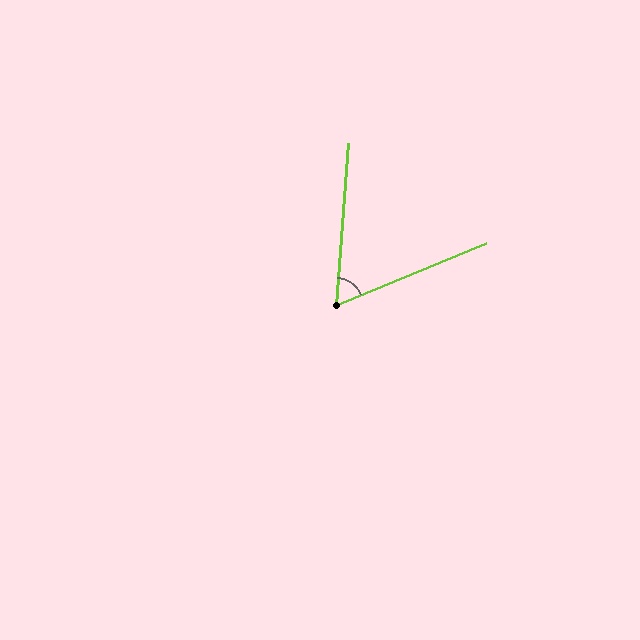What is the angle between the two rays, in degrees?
Approximately 63 degrees.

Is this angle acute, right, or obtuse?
It is acute.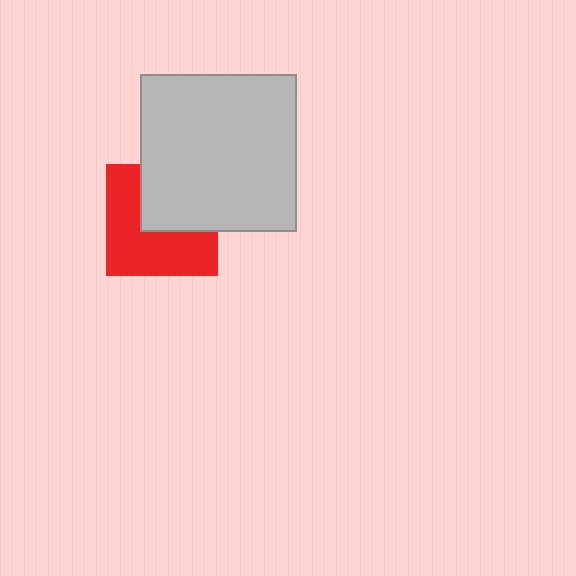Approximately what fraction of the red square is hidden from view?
Roughly 42% of the red square is hidden behind the light gray square.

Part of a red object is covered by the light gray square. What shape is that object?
It is a square.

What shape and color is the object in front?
The object in front is a light gray square.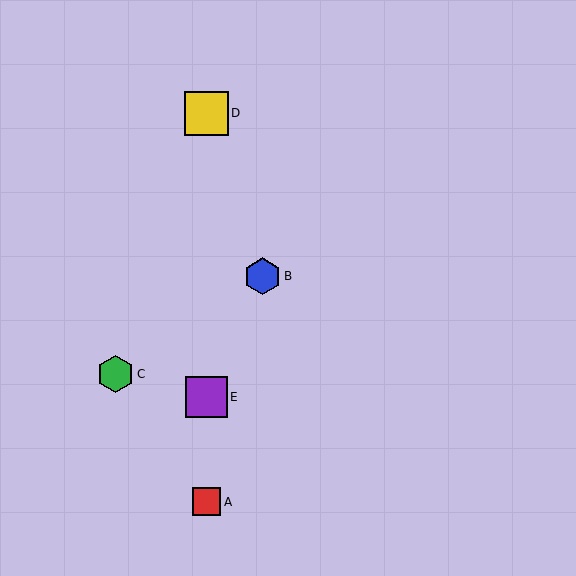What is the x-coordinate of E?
Object E is at x≈207.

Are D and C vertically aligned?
No, D is at x≈207 and C is at x≈115.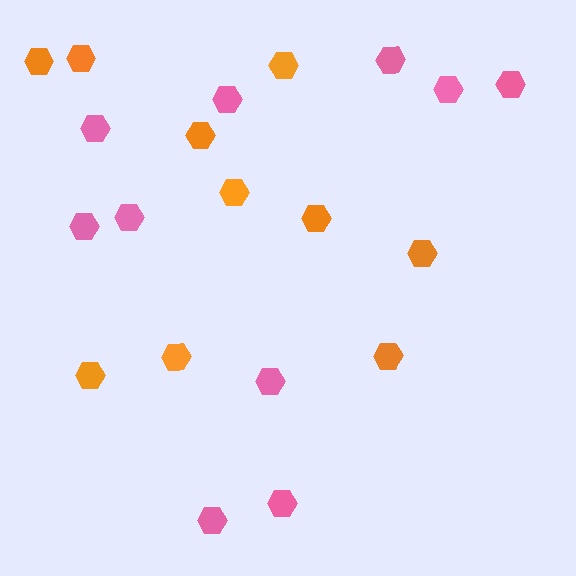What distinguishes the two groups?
There are 2 groups: one group of orange hexagons (10) and one group of pink hexagons (10).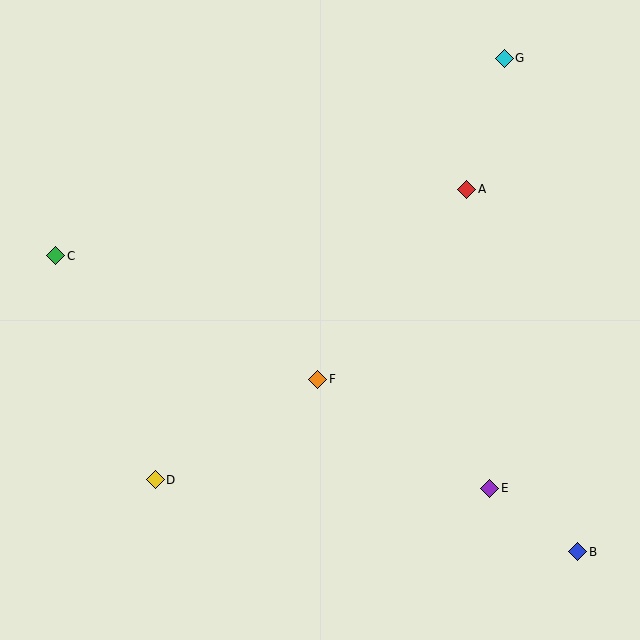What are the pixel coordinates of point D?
Point D is at (155, 480).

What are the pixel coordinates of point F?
Point F is at (318, 379).